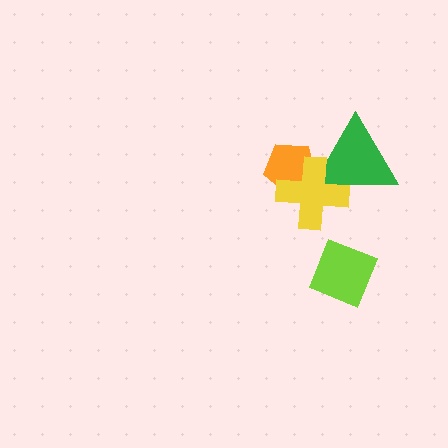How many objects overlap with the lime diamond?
0 objects overlap with the lime diamond.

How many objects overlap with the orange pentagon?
2 objects overlap with the orange pentagon.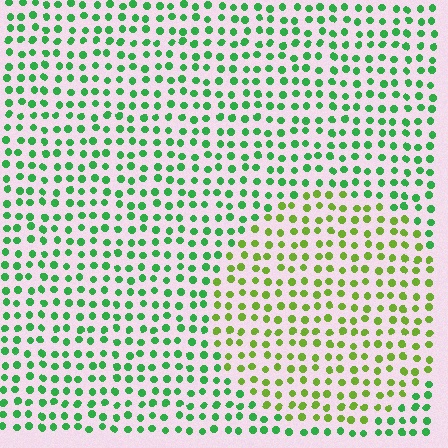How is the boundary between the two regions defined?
The boundary is defined purely by a slight shift in hue (about 40 degrees). Spacing, size, and orientation are identical on both sides.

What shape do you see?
I see a circle.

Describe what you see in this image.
The image is filled with small green elements in a uniform arrangement. A circle-shaped region is visible where the elements are tinted to a slightly different hue, forming a subtle color boundary.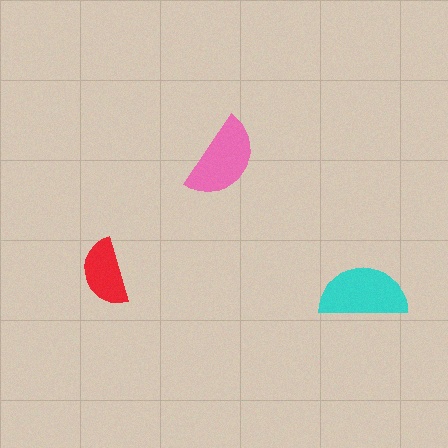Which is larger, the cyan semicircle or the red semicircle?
The cyan one.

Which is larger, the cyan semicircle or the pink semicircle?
The cyan one.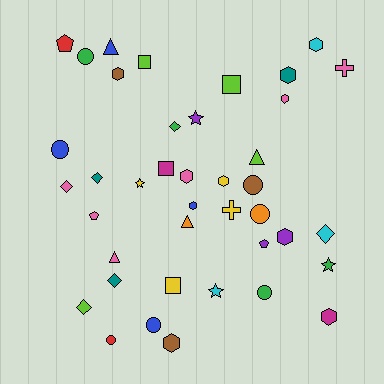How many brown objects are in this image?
There are 3 brown objects.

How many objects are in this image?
There are 40 objects.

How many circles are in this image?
There are 7 circles.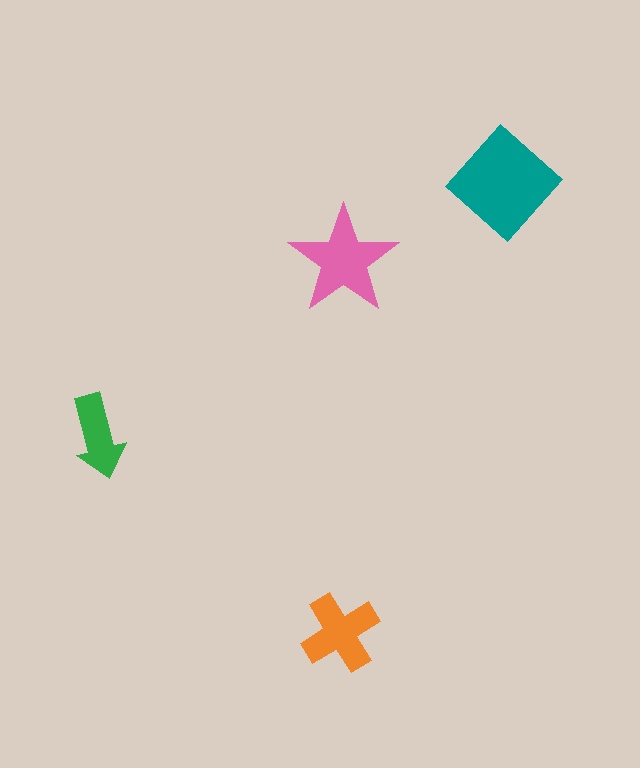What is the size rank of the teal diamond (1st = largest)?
1st.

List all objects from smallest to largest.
The green arrow, the orange cross, the pink star, the teal diamond.